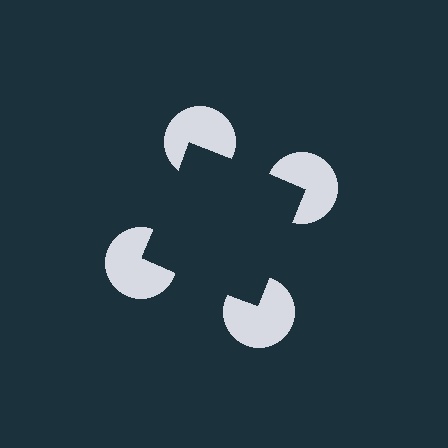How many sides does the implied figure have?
4 sides.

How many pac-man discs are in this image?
There are 4 — one at each vertex of the illusory square.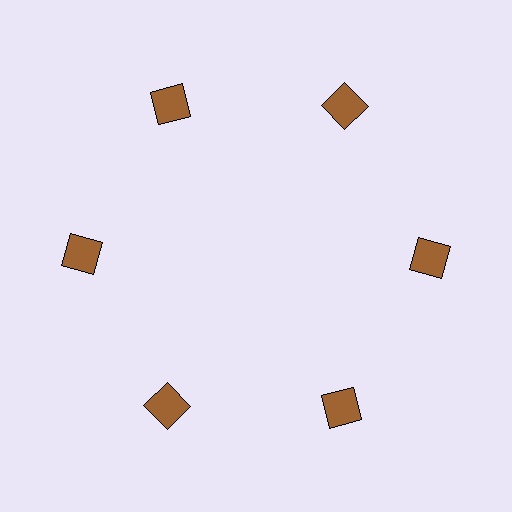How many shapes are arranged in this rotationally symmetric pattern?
There are 6 shapes, arranged in 6 groups of 1.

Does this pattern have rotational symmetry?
Yes, this pattern has 6-fold rotational symmetry. It looks the same after rotating 60 degrees around the center.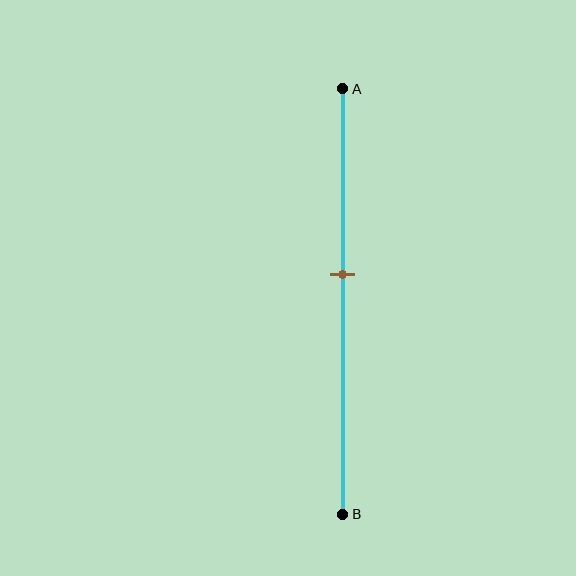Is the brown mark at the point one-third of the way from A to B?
No, the mark is at about 45% from A, not at the 33% one-third point.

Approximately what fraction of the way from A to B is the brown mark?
The brown mark is approximately 45% of the way from A to B.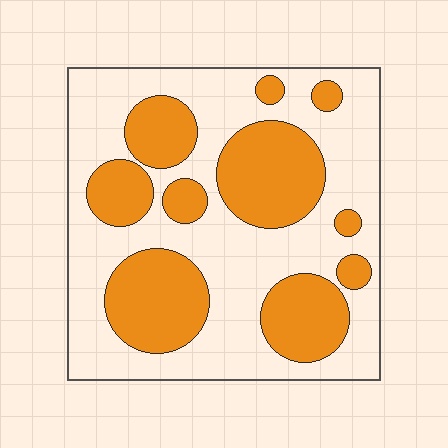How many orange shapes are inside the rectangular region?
10.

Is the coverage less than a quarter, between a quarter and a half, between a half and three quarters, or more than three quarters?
Between a quarter and a half.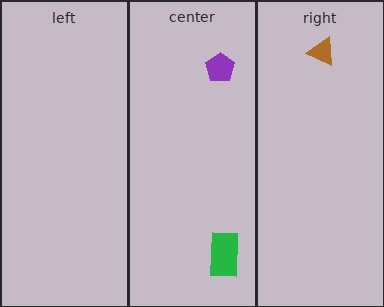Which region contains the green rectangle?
The center region.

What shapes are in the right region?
The brown triangle.